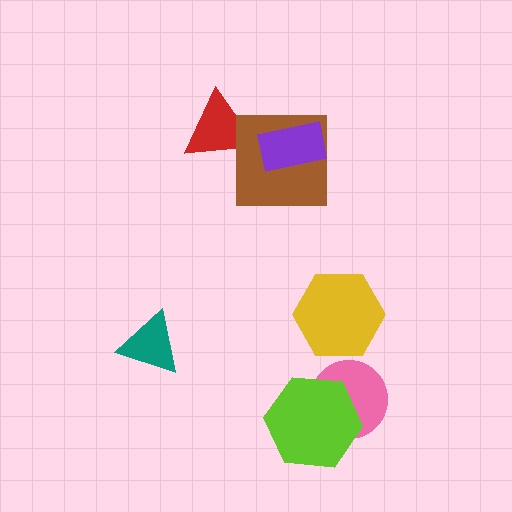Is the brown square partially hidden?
Yes, it is partially covered by another shape.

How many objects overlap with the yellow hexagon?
0 objects overlap with the yellow hexagon.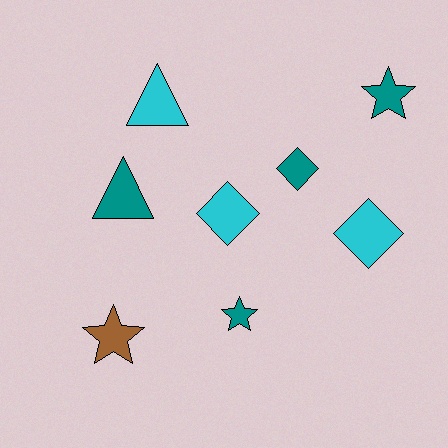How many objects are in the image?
There are 8 objects.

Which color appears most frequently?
Teal, with 4 objects.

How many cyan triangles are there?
There is 1 cyan triangle.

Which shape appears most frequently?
Diamond, with 3 objects.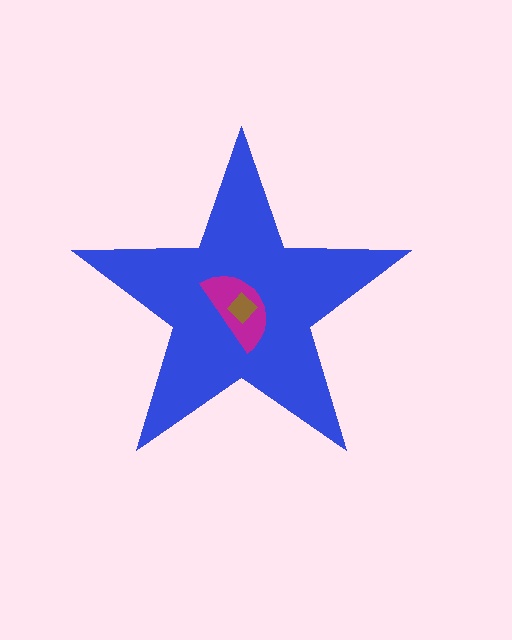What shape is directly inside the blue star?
The magenta semicircle.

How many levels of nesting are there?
3.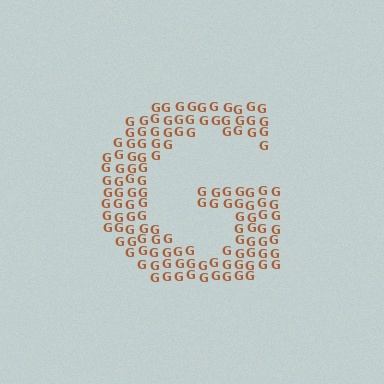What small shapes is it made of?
It is made of small letter G's.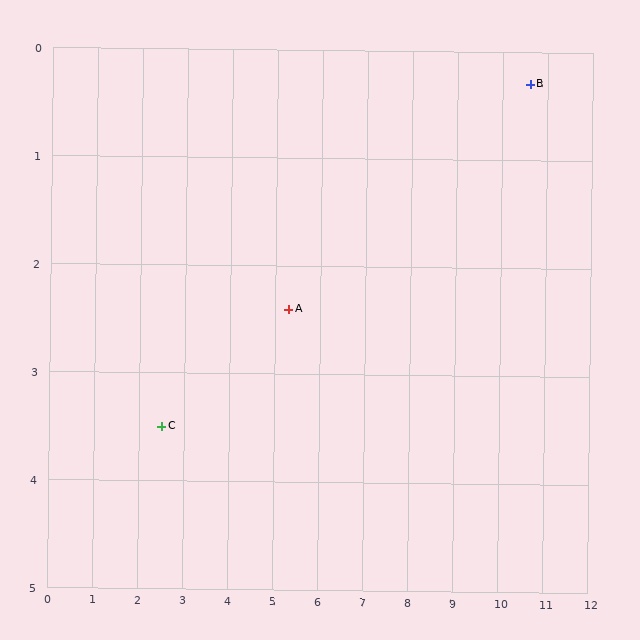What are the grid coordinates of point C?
Point C is at approximately (2.5, 3.5).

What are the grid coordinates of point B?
Point B is at approximately (10.6, 0.3).